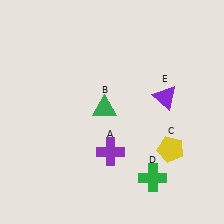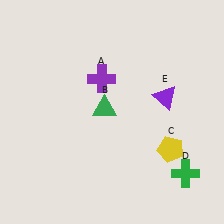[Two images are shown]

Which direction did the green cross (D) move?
The green cross (D) moved right.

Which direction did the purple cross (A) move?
The purple cross (A) moved up.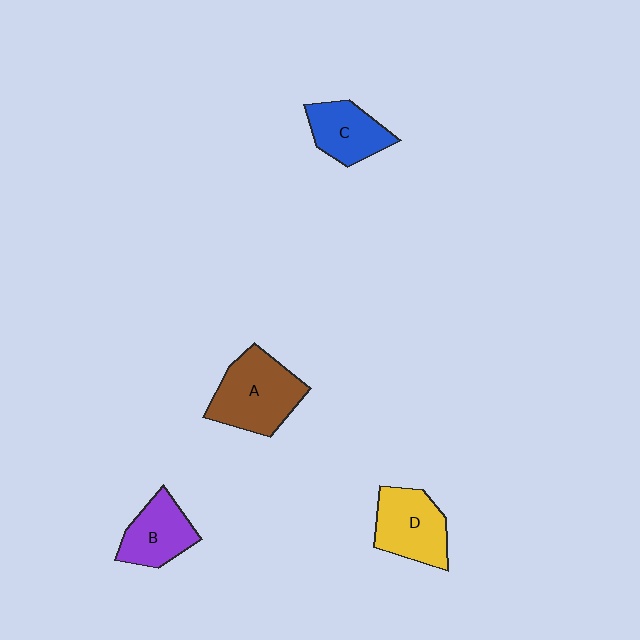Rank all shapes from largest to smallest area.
From largest to smallest: A (brown), D (yellow), B (purple), C (blue).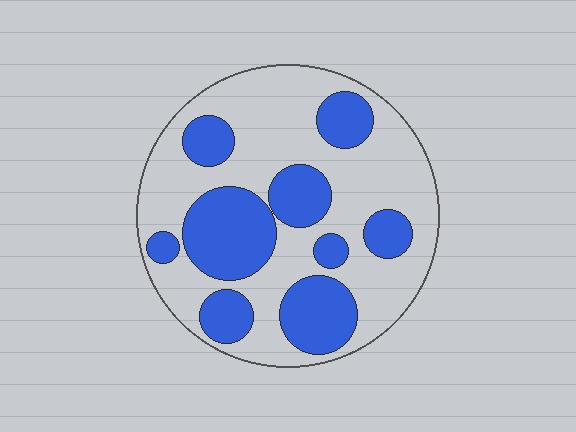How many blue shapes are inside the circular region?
9.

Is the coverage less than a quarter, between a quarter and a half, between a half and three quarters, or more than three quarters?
Between a quarter and a half.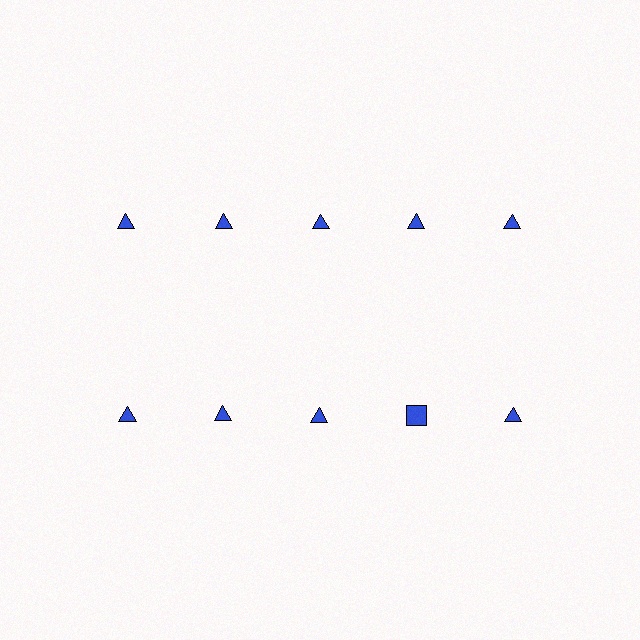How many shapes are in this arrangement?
There are 10 shapes arranged in a grid pattern.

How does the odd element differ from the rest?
It has a different shape: square instead of triangle.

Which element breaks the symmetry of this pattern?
The blue square in the second row, second from right column breaks the symmetry. All other shapes are blue triangles.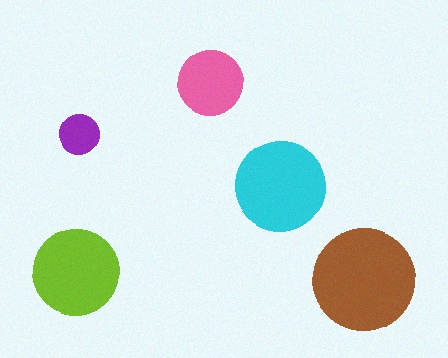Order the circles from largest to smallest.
the brown one, the cyan one, the lime one, the pink one, the purple one.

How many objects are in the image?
There are 5 objects in the image.